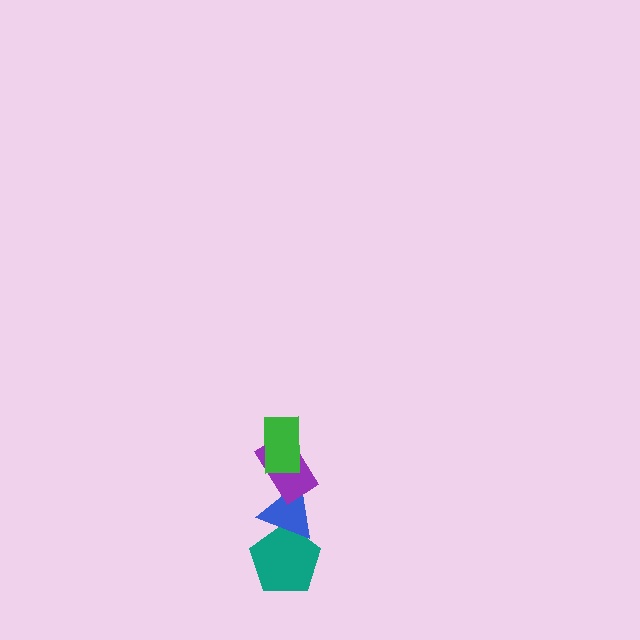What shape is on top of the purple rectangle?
The green rectangle is on top of the purple rectangle.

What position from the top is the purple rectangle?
The purple rectangle is 2nd from the top.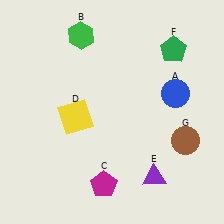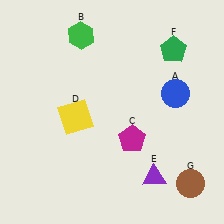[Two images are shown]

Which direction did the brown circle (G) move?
The brown circle (G) moved down.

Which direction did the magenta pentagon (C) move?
The magenta pentagon (C) moved up.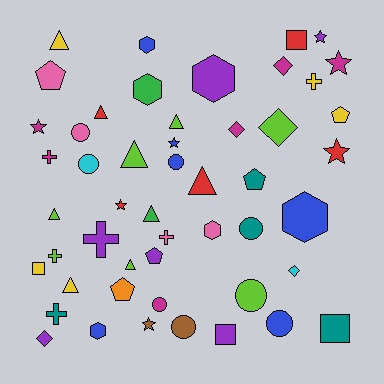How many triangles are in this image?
There are 9 triangles.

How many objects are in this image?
There are 50 objects.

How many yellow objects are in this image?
There are 5 yellow objects.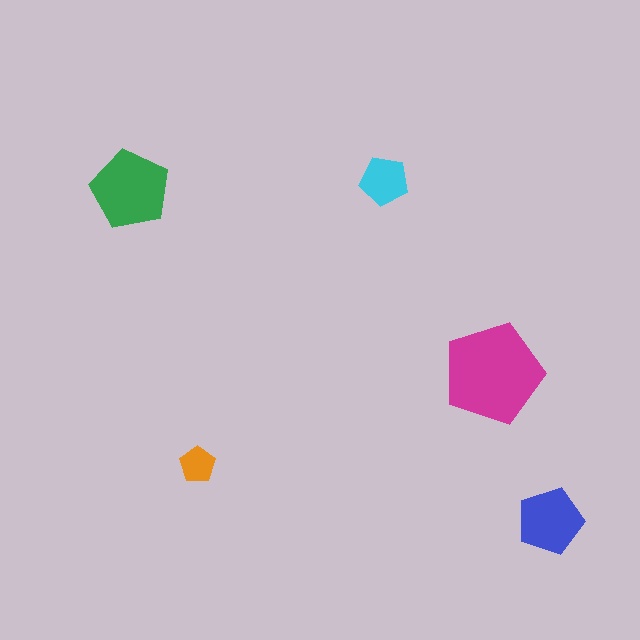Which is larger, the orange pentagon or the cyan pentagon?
The cyan one.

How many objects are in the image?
There are 5 objects in the image.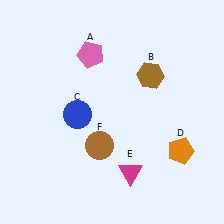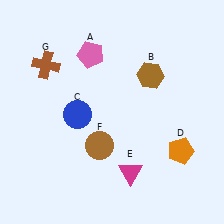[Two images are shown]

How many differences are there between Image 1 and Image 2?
There is 1 difference between the two images.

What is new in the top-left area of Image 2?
A brown cross (G) was added in the top-left area of Image 2.